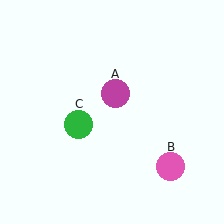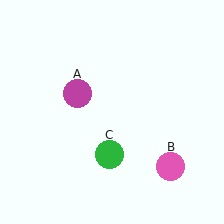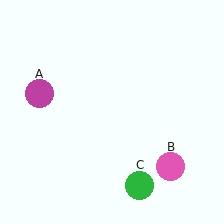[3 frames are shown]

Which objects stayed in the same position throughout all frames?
Pink circle (object B) remained stationary.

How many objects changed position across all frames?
2 objects changed position: magenta circle (object A), green circle (object C).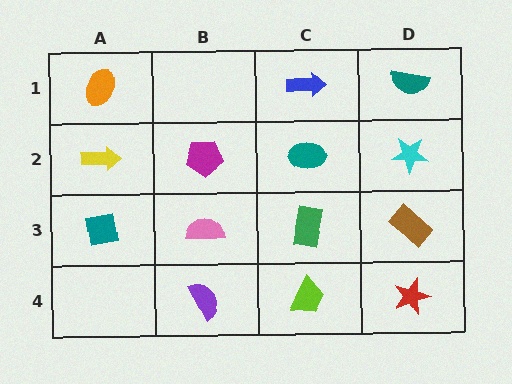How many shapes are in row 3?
4 shapes.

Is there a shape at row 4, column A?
No, that cell is empty.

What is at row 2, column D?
A cyan star.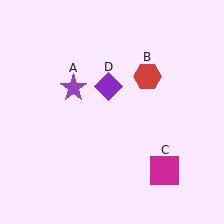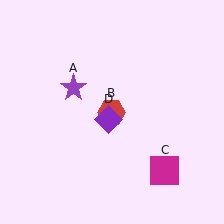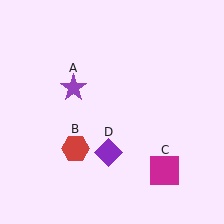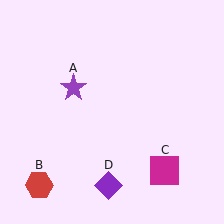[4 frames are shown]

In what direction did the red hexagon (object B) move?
The red hexagon (object B) moved down and to the left.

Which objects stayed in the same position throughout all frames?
Purple star (object A) and magenta square (object C) remained stationary.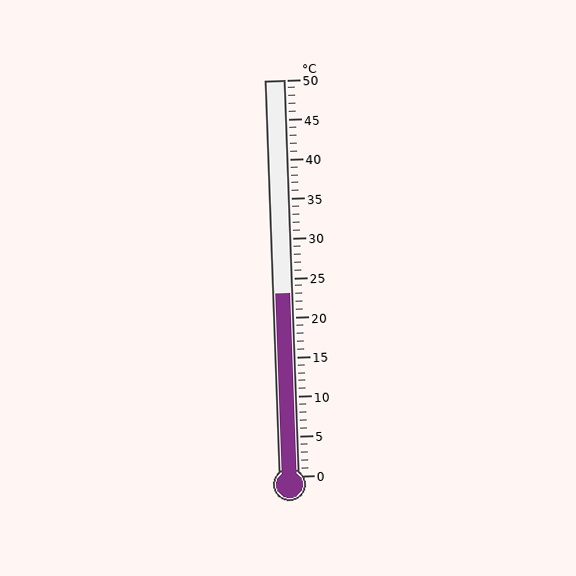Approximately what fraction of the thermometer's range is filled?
The thermometer is filled to approximately 45% of its range.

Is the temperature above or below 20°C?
The temperature is above 20°C.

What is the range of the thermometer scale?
The thermometer scale ranges from 0°C to 50°C.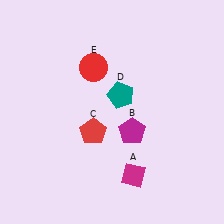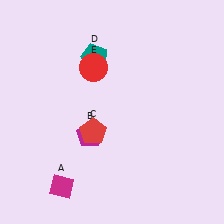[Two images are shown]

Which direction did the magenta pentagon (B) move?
The magenta pentagon (B) moved left.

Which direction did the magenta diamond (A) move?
The magenta diamond (A) moved left.